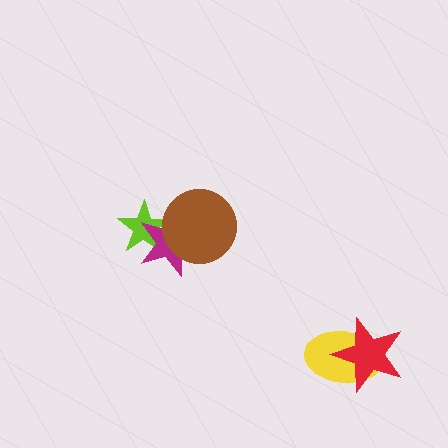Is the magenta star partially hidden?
Yes, it is partially covered by another shape.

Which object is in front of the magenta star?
The brown circle is in front of the magenta star.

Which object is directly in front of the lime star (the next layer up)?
The magenta star is directly in front of the lime star.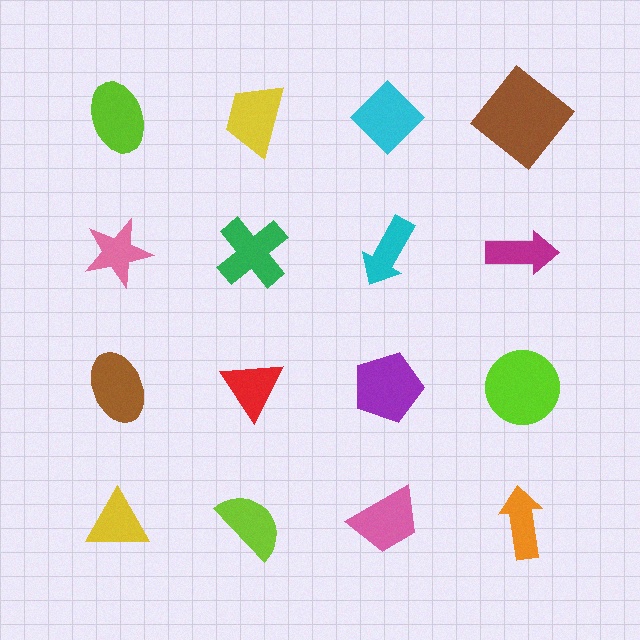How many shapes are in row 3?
4 shapes.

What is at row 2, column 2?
A green cross.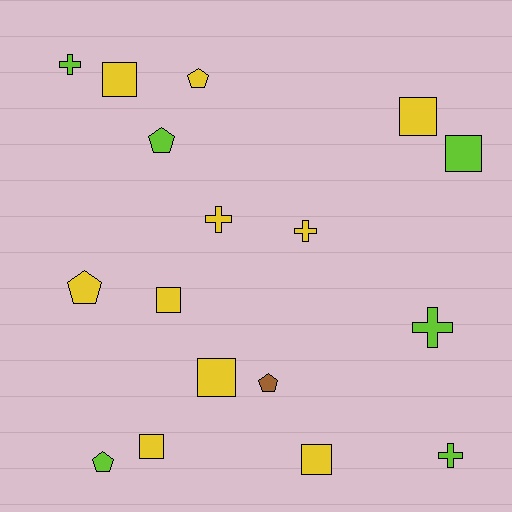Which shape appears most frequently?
Square, with 7 objects.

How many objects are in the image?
There are 17 objects.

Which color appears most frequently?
Yellow, with 10 objects.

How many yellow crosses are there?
There are 2 yellow crosses.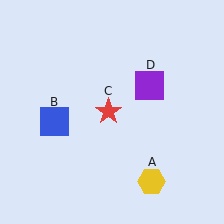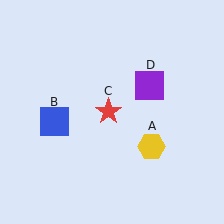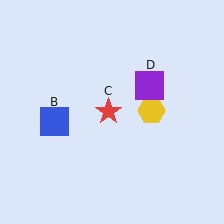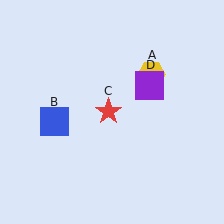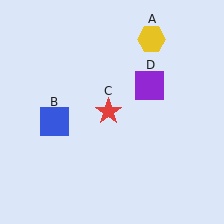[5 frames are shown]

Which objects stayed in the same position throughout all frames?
Blue square (object B) and red star (object C) and purple square (object D) remained stationary.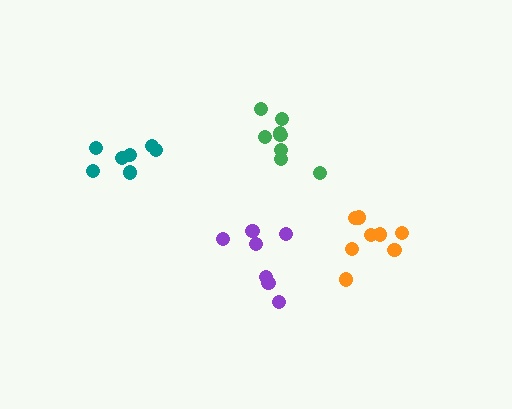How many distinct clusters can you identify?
There are 4 distinct clusters.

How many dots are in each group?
Group 1: 7 dots, Group 2: 8 dots, Group 3: 8 dots, Group 4: 7 dots (30 total).